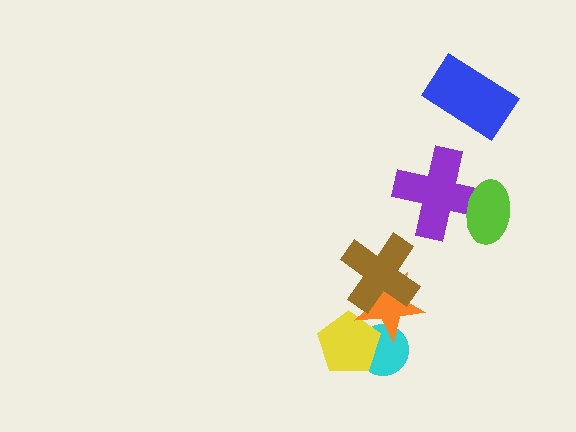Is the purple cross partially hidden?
Yes, it is partially covered by another shape.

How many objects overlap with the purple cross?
1 object overlaps with the purple cross.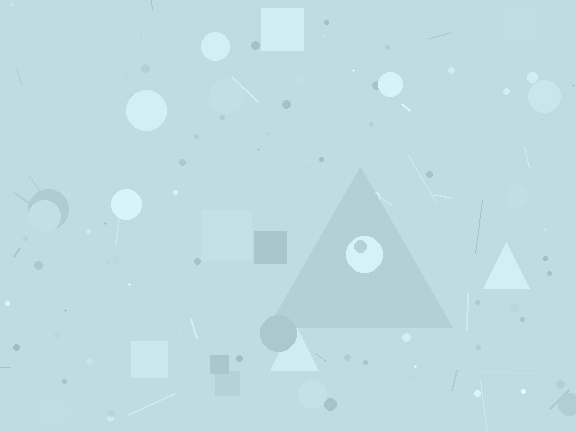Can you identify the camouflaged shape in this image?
The camouflaged shape is a triangle.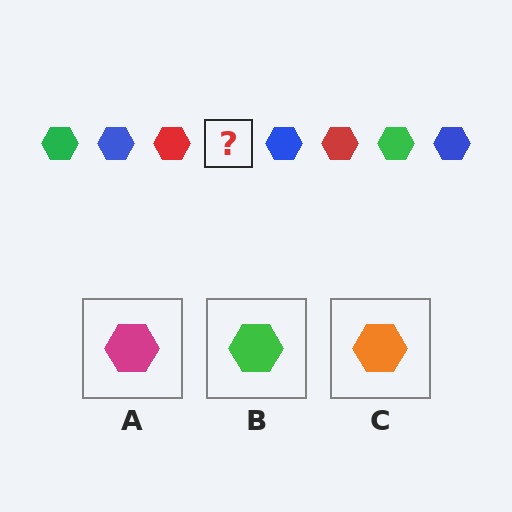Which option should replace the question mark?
Option B.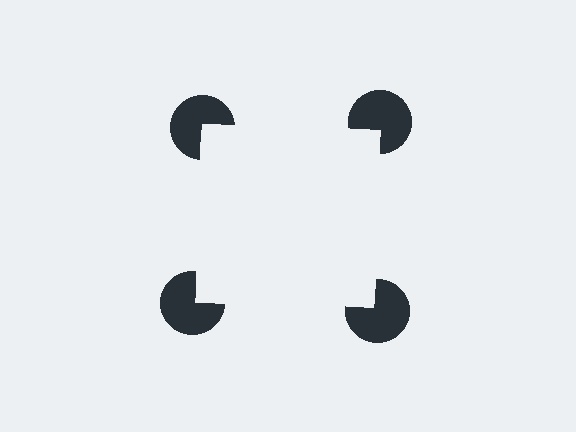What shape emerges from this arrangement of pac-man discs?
An illusory square — its edges are inferred from the aligned wedge cuts in the pac-man discs, not physically drawn.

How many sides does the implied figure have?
4 sides.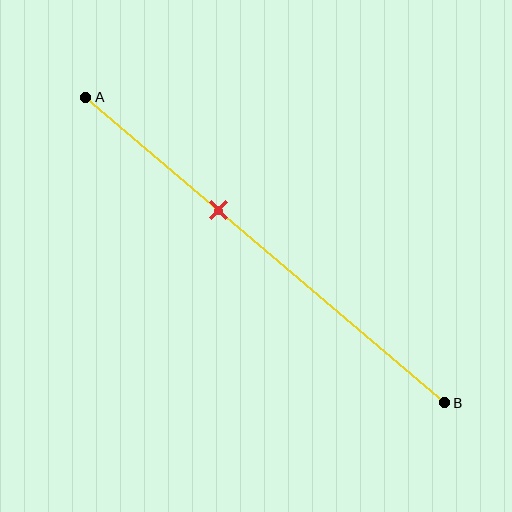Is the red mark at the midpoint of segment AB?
No, the mark is at about 35% from A, not at the 50% midpoint.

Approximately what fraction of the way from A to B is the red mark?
The red mark is approximately 35% of the way from A to B.